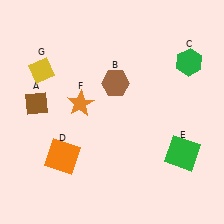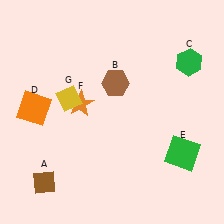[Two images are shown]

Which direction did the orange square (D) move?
The orange square (D) moved up.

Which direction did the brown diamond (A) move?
The brown diamond (A) moved down.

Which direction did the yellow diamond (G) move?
The yellow diamond (G) moved down.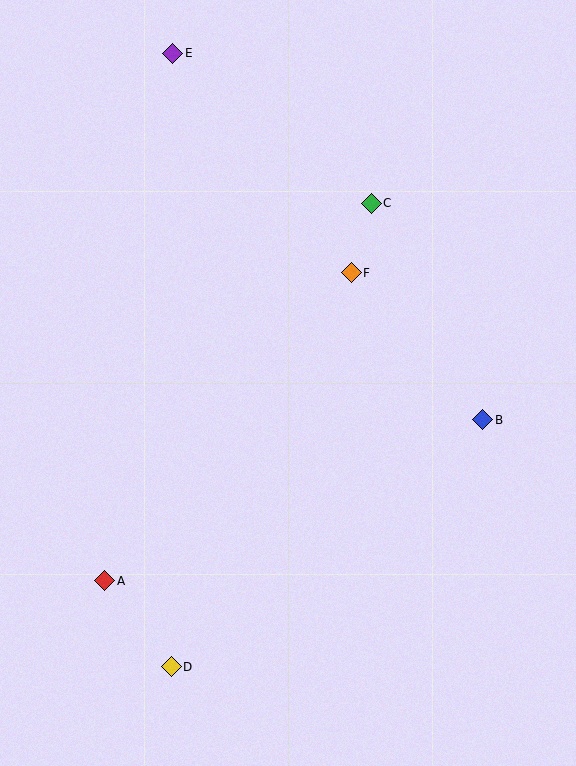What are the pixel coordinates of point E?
Point E is at (173, 53).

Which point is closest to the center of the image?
Point F at (351, 273) is closest to the center.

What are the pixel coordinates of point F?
Point F is at (351, 273).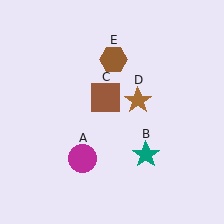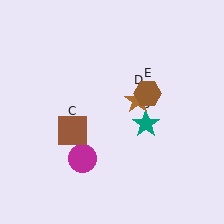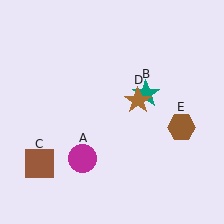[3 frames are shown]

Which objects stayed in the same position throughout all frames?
Magenta circle (object A) and brown star (object D) remained stationary.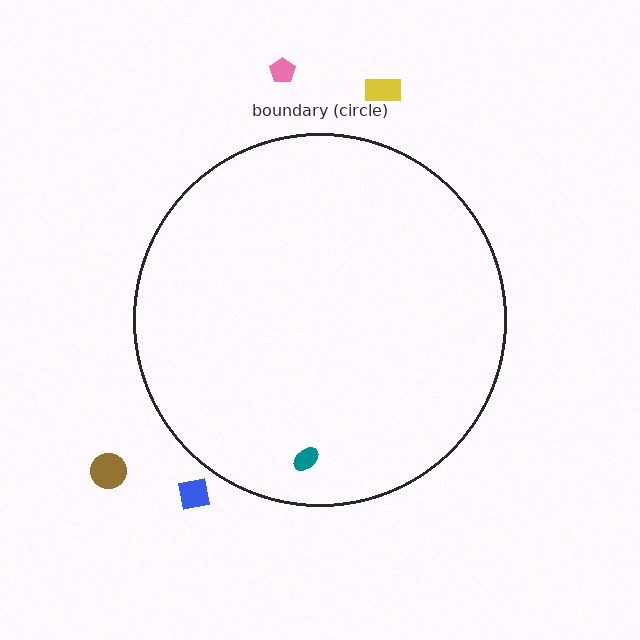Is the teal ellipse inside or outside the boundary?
Inside.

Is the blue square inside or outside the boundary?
Outside.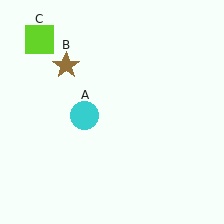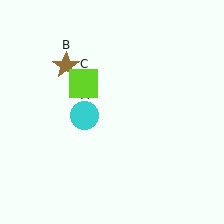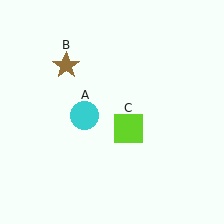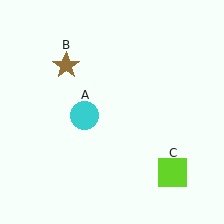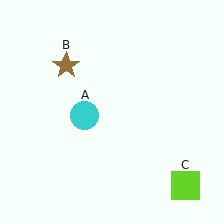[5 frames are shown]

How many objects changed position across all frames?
1 object changed position: lime square (object C).